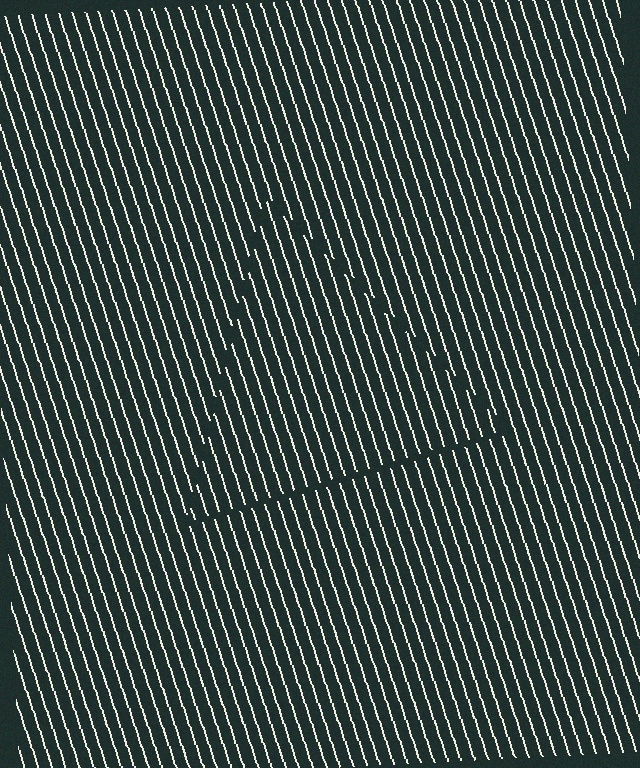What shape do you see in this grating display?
An illusory triangle. The interior of the shape contains the same grating, shifted by half a period — the contour is defined by the phase discontinuity where line-ends from the inner and outer gratings abut.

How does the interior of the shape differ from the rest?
The interior of the shape contains the same grating, shifted by half a period — the contour is defined by the phase discontinuity where line-ends from the inner and outer gratings abut.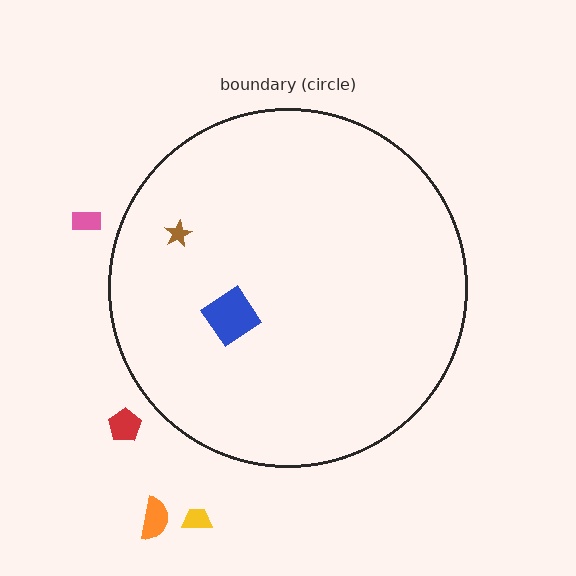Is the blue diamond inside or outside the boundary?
Inside.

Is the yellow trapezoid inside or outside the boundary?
Outside.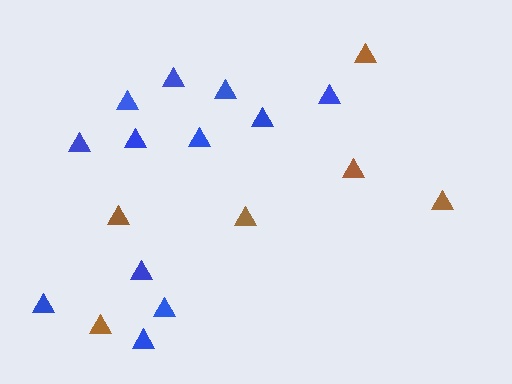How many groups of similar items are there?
There are 2 groups: one group of blue triangles (12) and one group of brown triangles (6).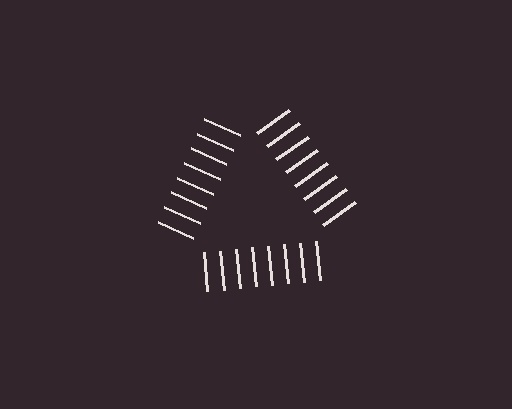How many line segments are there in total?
24 — 8 along each of the 3 edges.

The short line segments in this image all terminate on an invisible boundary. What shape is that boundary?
An illusory triangle — the line segments terminate on its edges but no continuous stroke is drawn.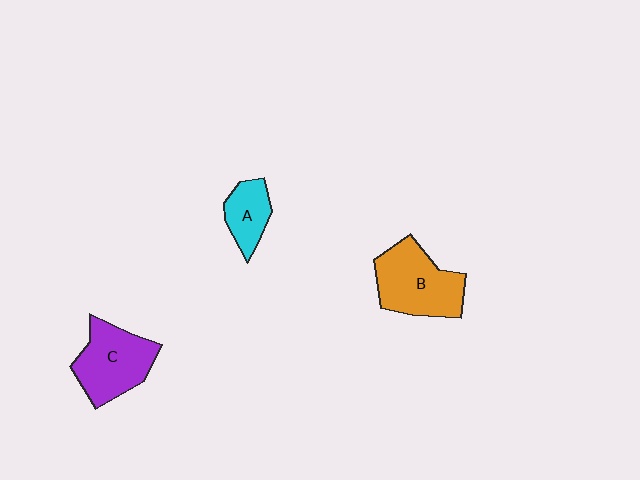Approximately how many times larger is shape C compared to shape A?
Approximately 1.8 times.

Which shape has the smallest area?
Shape A (cyan).